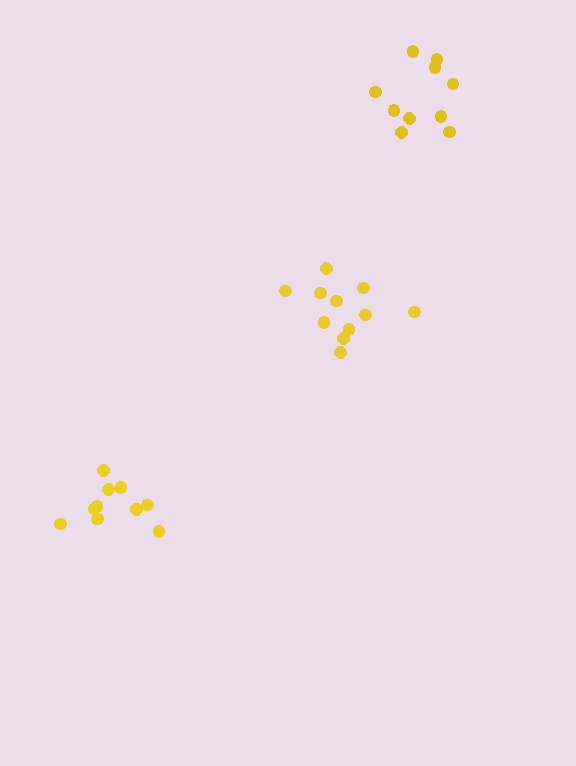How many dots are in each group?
Group 1: 11 dots, Group 2: 10 dots, Group 3: 10 dots (31 total).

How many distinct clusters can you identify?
There are 3 distinct clusters.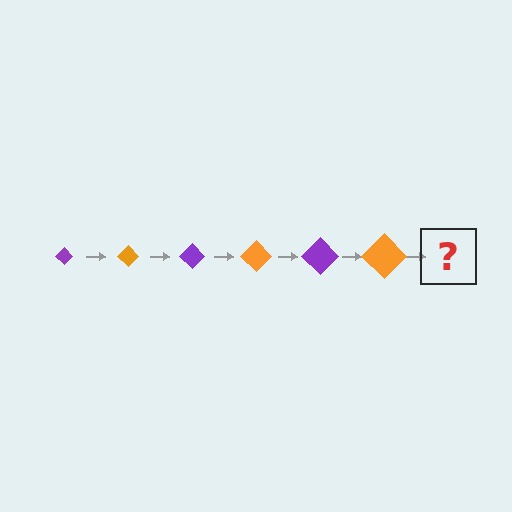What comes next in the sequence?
The next element should be a purple diamond, larger than the previous one.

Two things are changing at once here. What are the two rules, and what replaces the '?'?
The two rules are that the diamond grows larger each step and the color cycles through purple and orange. The '?' should be a purple diamond, larger than the previous one.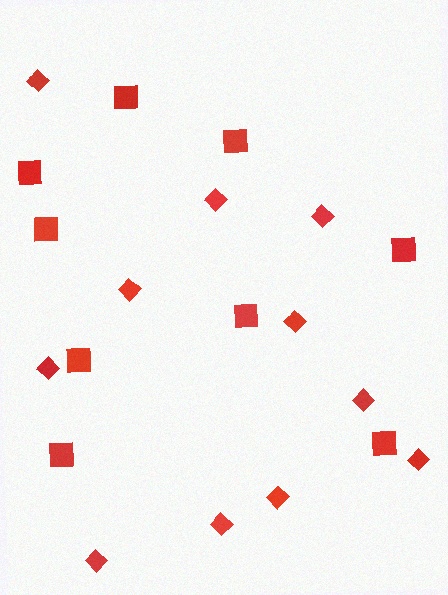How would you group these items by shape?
There are 2 groups: one group of squares (9) and one group of diamonds (11).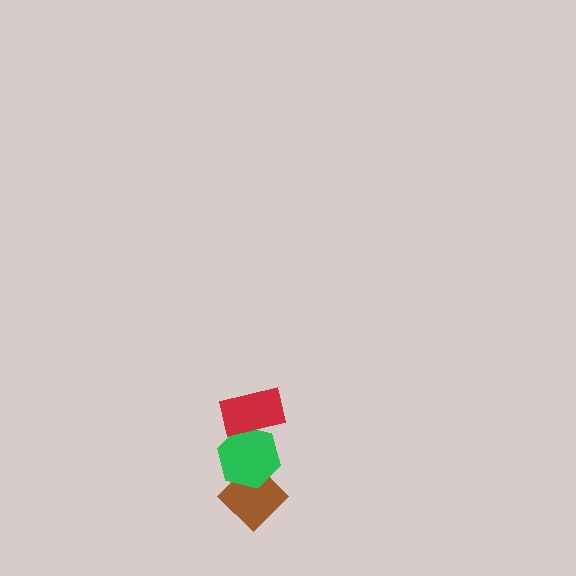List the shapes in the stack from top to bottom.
From top to bottom: the red rectangle, the green hexagon, the brown diamond.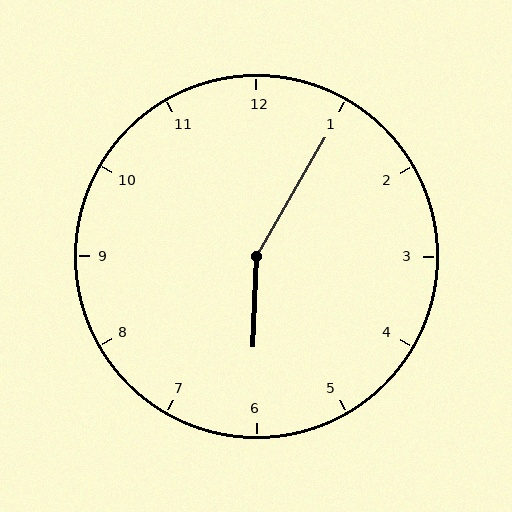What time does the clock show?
6:05.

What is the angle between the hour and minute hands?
Approximately 152 degrees.